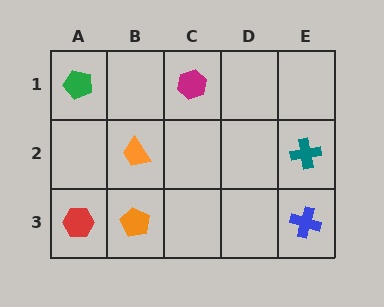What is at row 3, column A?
A red hexagon.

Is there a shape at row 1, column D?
No, that cell is empty.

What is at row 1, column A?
A green pentagon.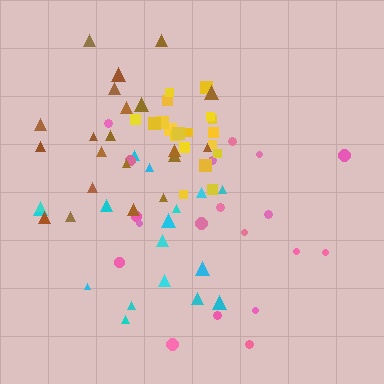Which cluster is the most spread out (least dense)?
Pink.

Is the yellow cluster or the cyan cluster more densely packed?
Yellow.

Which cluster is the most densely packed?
Yellow.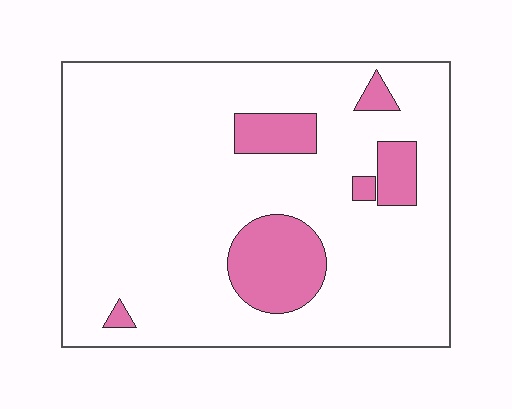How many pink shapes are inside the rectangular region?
6.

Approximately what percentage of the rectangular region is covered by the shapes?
Approximately 15%.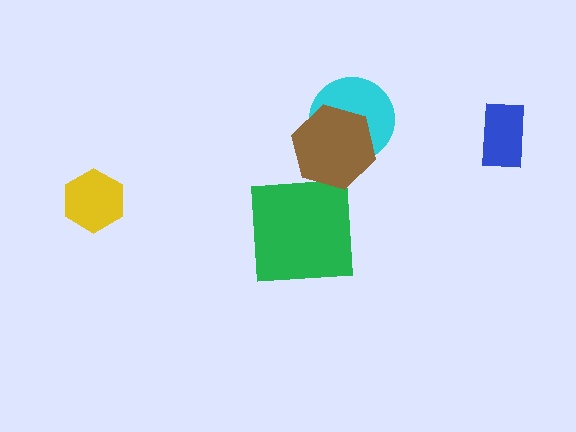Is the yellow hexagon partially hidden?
No, no other shape covers it.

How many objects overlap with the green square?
0 objects overlap with the green square.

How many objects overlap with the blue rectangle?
0 objects overlap with the blue rectangle.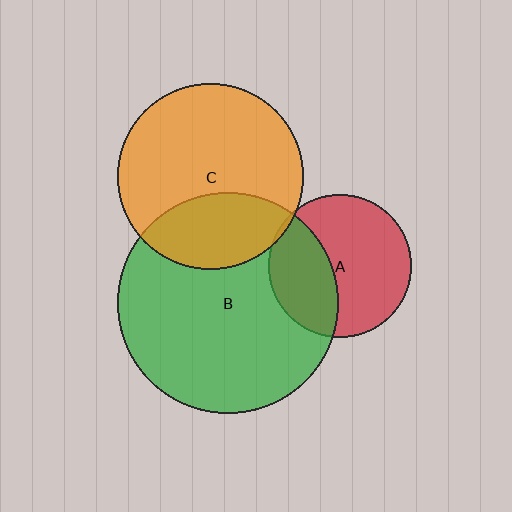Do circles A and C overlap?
Yes.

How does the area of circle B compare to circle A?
Approximately 2.4 times.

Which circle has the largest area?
Circle B (green).